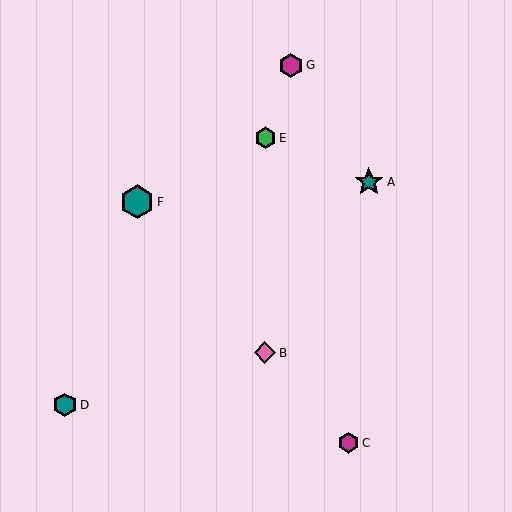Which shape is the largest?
The teal hexagon (labeled F) is the largest.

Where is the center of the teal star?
The center of the teal star is at (369, 182).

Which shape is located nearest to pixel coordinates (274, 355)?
The pink diamond (labeled B) at (265, 353) is nearest to that location.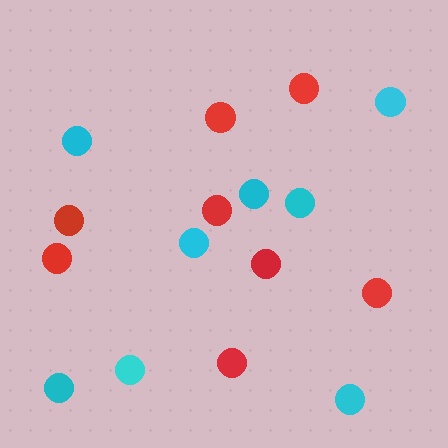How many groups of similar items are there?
There are 2 groups: one group of cyan circles (8) and one group of red circles (8).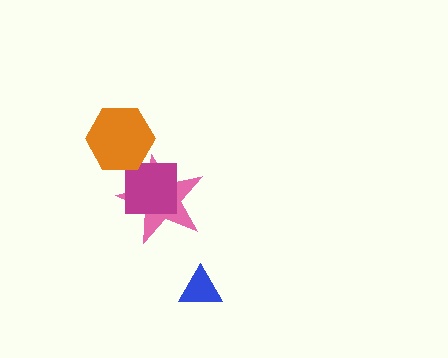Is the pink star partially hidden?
Yes, it is partially covered by another shape.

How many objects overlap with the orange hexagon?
0 objects overlap with the orange hexagon.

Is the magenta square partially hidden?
No, no other shape covers it.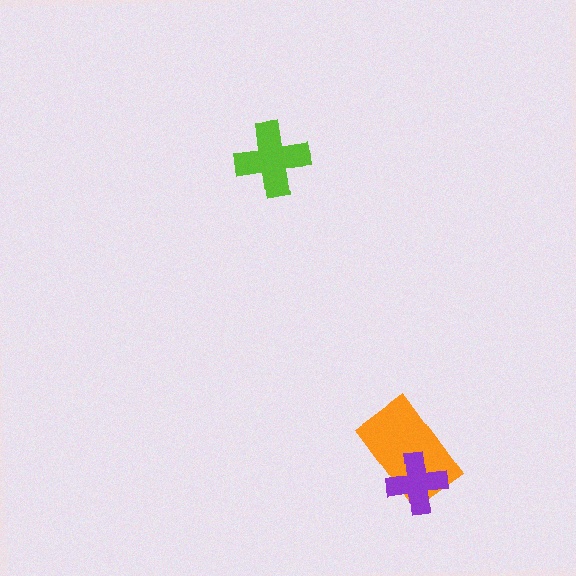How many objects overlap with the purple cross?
1 object overlaps with the purple cross.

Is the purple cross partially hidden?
No, no other shape covers it.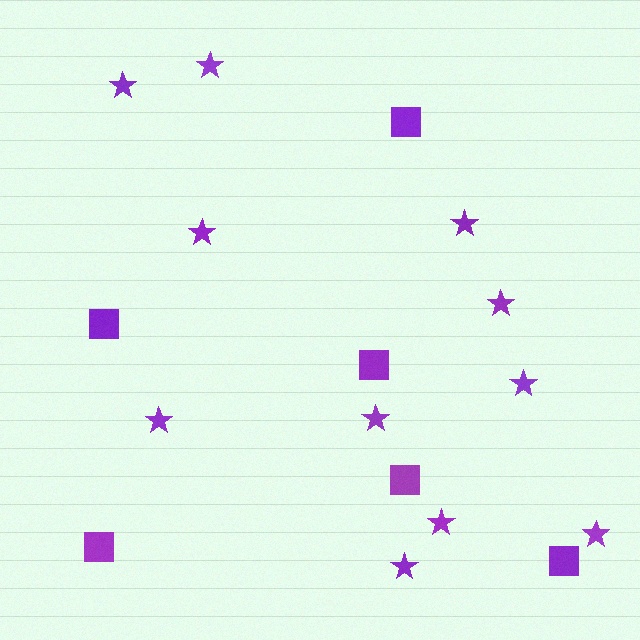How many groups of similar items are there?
There are 2 groups: one group of stars (11) and one group of squares (6).